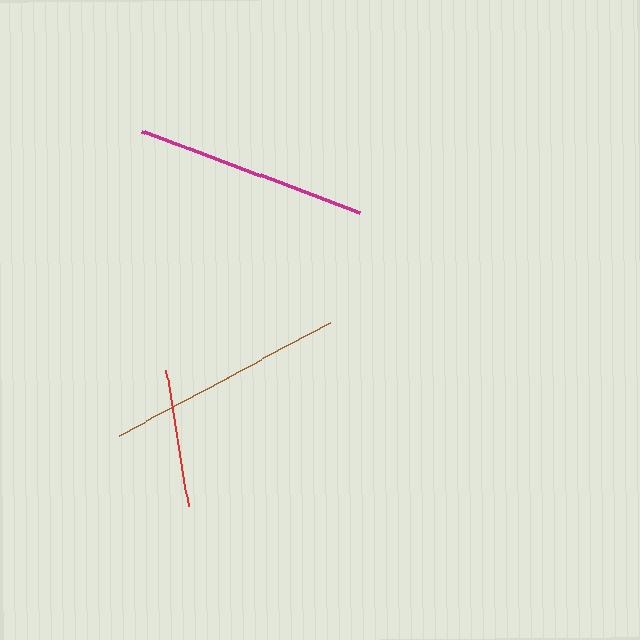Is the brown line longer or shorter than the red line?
The brown line is longer than the red line.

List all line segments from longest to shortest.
From longest to shortest: brown, magenta, red.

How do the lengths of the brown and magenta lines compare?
The brown and magenta lines are approximately the same length.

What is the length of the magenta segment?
The magenta segment is approximately 233 pixels long.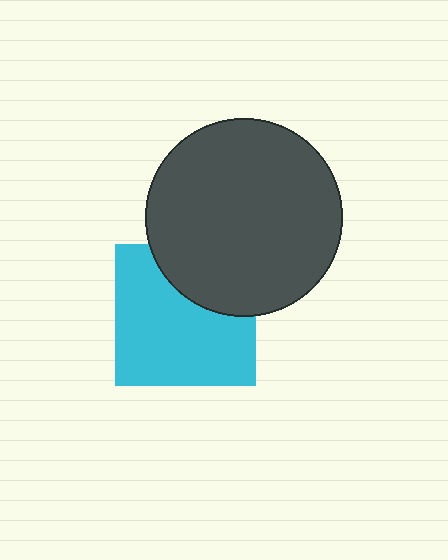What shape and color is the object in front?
The object in front is a dark gray circle.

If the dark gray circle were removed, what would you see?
You would see the complete cyan square.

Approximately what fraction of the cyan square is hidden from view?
Roughly 30% of the cyan square is hidden behind the dark gray circle.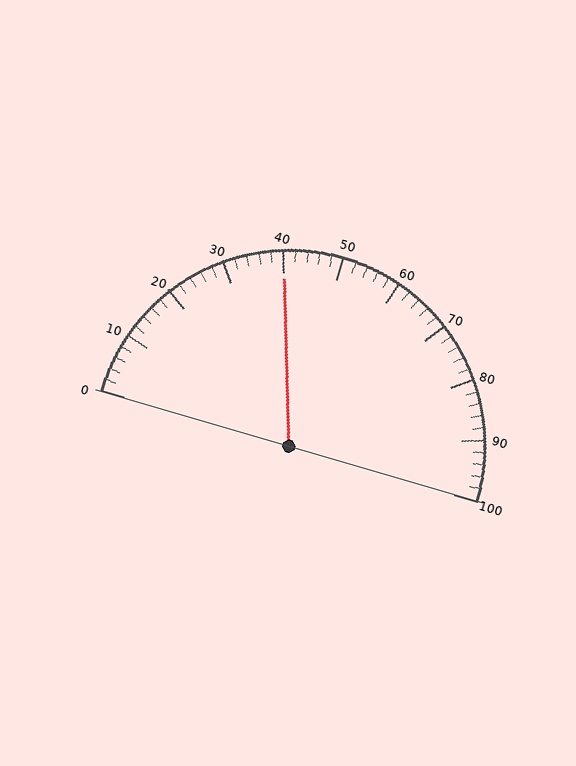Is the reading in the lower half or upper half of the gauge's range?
The reading is in the lower half of the range (0 to 100).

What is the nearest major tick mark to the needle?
The nearest major tick mark is 40.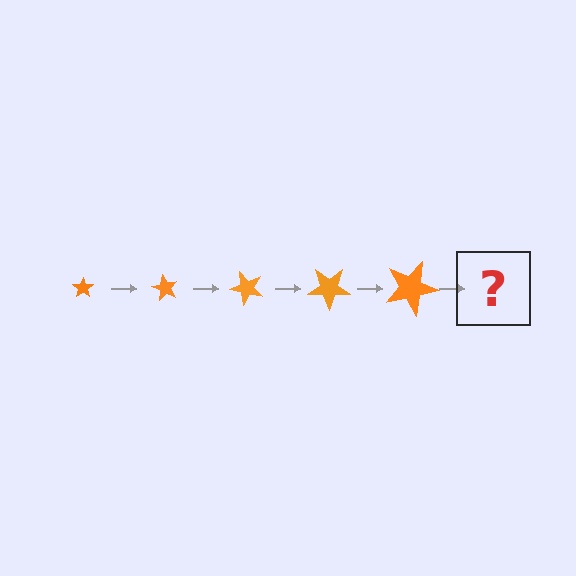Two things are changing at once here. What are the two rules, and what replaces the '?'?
The two rules are that the star grows larger each step and it rotates 60 degrees each step. The '?' should be a star, larger than the previous one and rotated 300 degrees from the start.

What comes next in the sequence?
The next element should be a star, larger than the previous one and rotated 300 degrees from the start.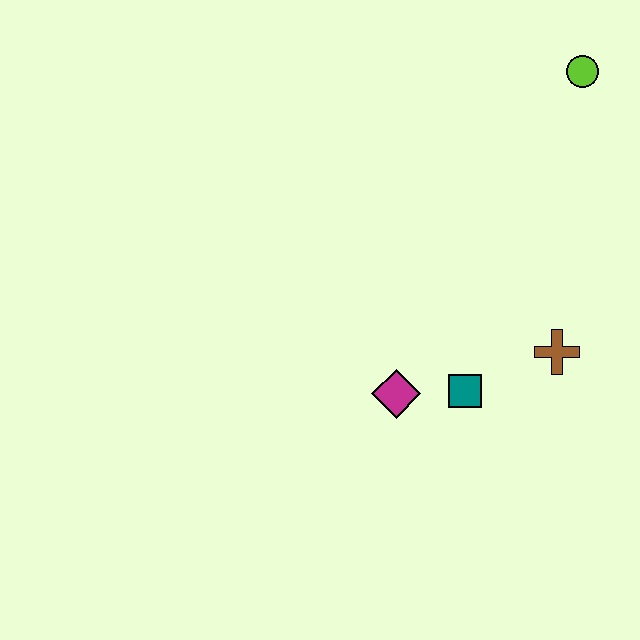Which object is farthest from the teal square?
The lime circle is farthest from the teal square.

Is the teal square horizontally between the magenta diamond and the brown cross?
Yes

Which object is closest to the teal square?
The magenta diamond is closest to the teal square.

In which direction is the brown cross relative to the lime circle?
The brown cross is below the lime circle.